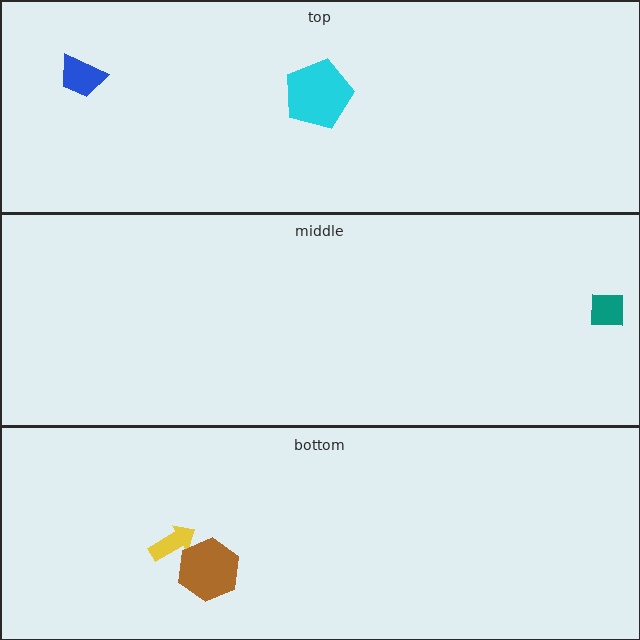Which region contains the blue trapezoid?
The top region.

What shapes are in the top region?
The blue trapezoid, the cyan pentagon.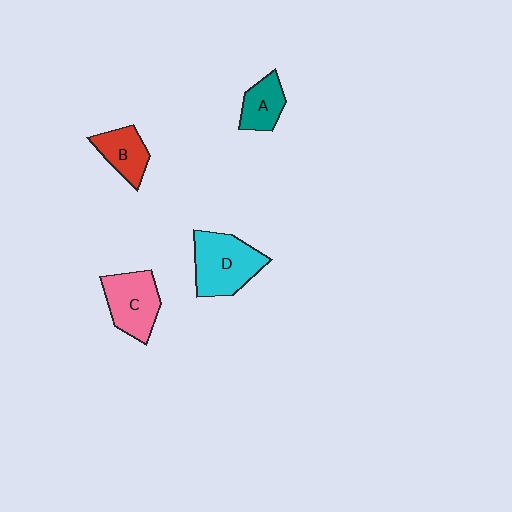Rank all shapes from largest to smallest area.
From largest to smallest: D (cyan), C (pink), B (red), A (teal).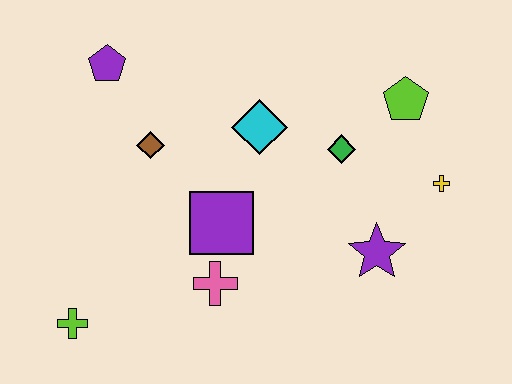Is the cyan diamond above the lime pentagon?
No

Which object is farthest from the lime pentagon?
The lime cross is farthest from the lime pentagon.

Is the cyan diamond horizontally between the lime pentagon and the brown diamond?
Yes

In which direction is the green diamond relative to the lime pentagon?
The green diamond is to the left of the lime pentagon.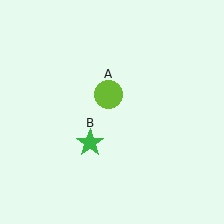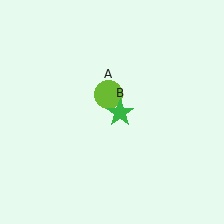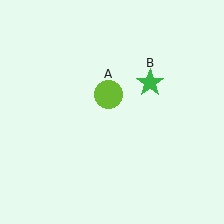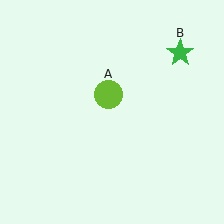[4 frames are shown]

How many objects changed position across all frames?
1 object changed position: green star (object B).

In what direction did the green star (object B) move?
The green star (object B) moved up and to the right.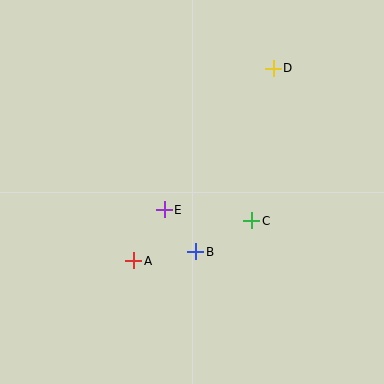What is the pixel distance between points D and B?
The distance between D and B is 199 pixels.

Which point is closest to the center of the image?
Point E at (164, 210) is closest to the center.